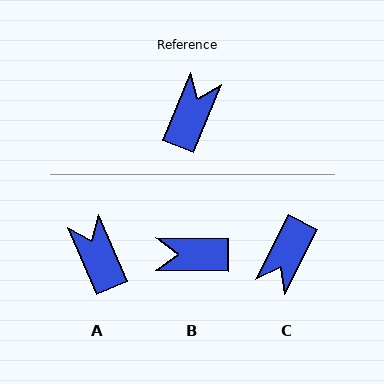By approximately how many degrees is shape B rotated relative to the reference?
Approximately 112 degrees counter-clockwise.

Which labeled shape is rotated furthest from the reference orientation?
C, about 176 degrees away.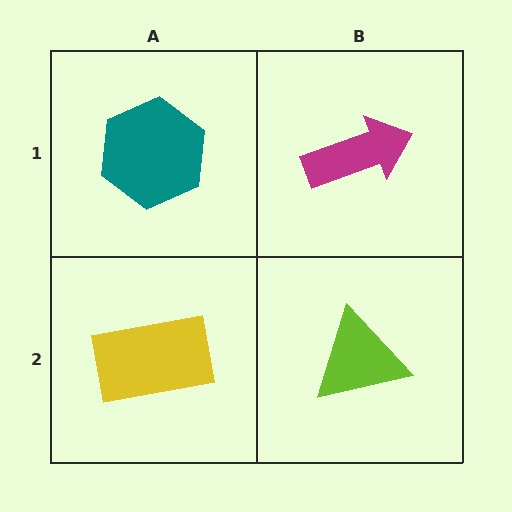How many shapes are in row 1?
2 shapes.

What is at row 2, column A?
A yellow rectangle.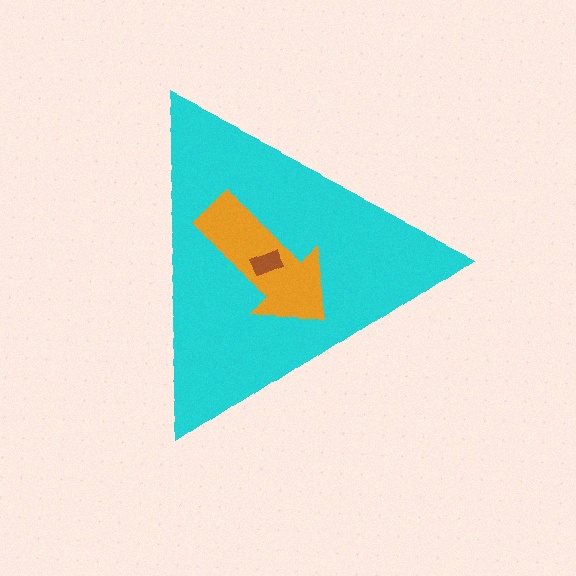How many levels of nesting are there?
3.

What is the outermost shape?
The cyan triangle.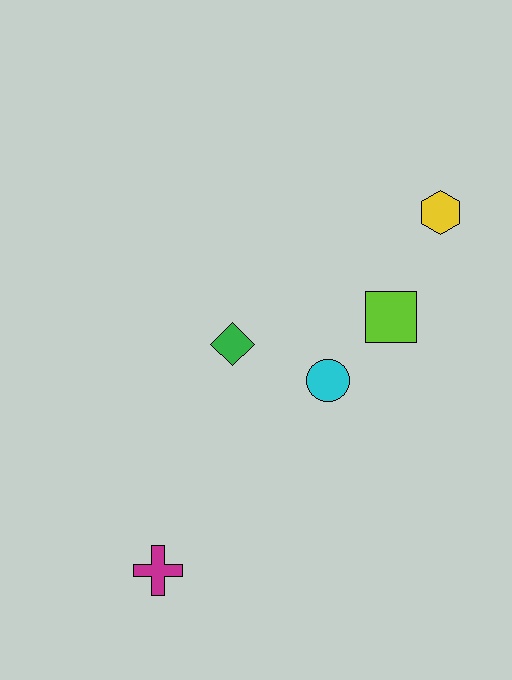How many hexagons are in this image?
There is 1 hexagon.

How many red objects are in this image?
There are no red objects.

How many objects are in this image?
There are 5 objects.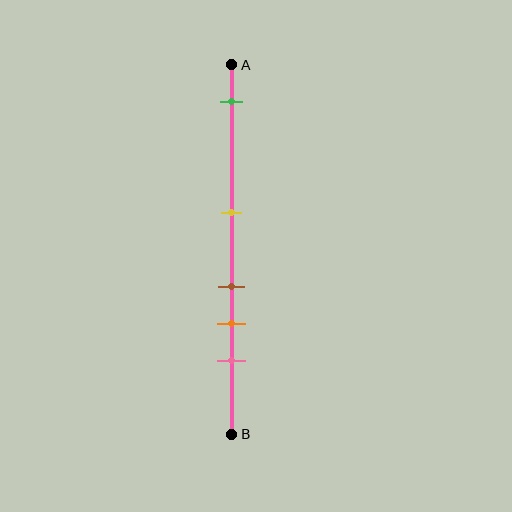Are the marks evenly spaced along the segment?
No, the marks are not evenly spaced.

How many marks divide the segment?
There are 5 marks dividing the segment.